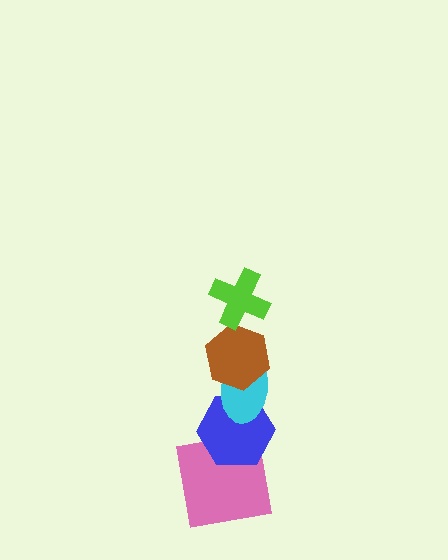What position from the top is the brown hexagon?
The brown hexagon is 2nd from the top.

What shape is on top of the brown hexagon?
The lime cross is on top of the brown hexagon.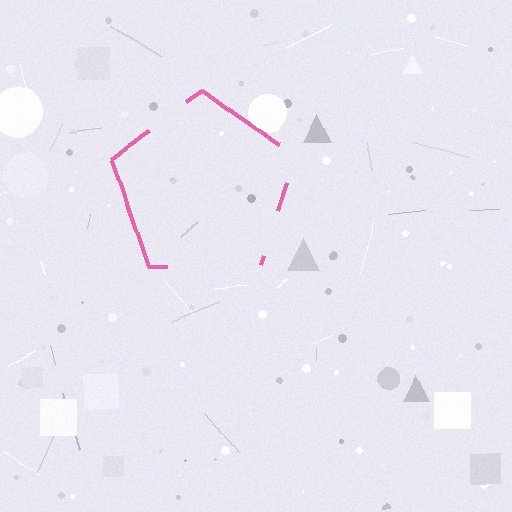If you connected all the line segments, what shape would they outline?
They would outline a pentagon.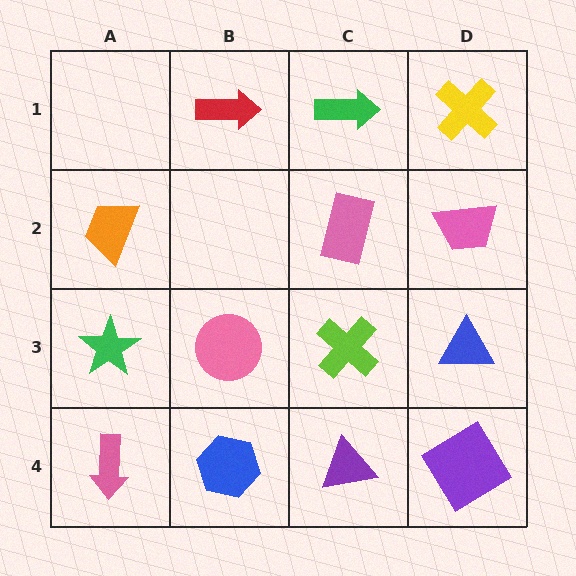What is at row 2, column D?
A pink trapezoid.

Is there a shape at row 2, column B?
No, that cell is empty.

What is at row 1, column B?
A red arrow.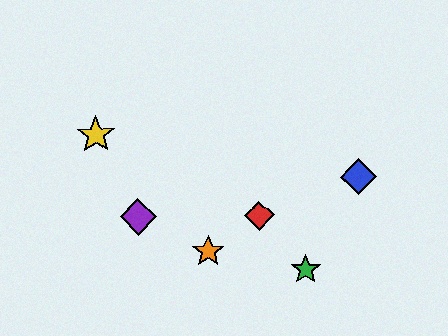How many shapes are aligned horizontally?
2 shapes (the red diamond, the purple diamond) are aligned horizontally.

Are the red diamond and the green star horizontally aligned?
No, the red diamond is at y≈216 and the green star is at y≈270.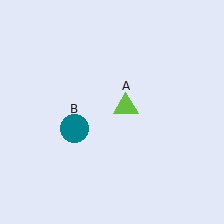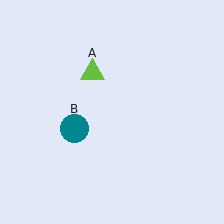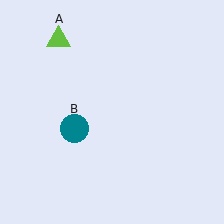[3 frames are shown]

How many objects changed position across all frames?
1 object changed position: lime triangle (object A).